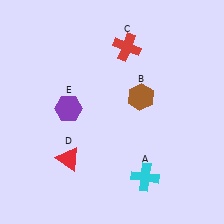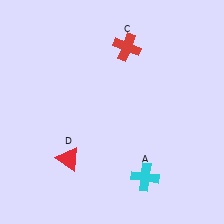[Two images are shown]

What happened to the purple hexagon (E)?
The purple hexagon (E) was removed in Image 2. It was in the top-left area of Image 1.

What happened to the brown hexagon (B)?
The brown hexagon (B) was removed in Image 2. It was in the top-right area of Image 1.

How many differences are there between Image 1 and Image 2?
There are 2 differences between the two images.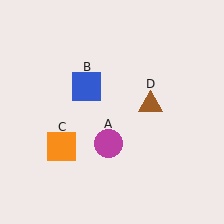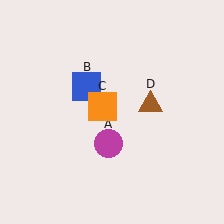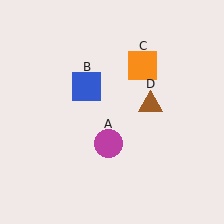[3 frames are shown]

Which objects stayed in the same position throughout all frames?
Magenta circle (object A) and blue square (object B) and brown triangle (object D) remained stationary.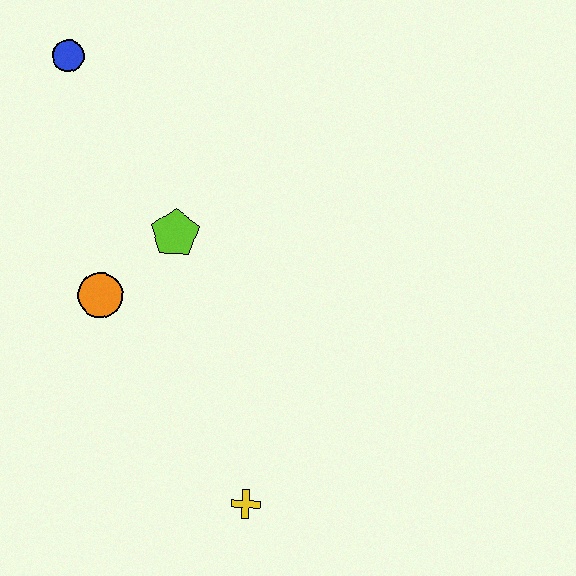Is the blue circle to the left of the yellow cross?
Yes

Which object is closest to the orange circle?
The lime pentagon is closest to the orange circle.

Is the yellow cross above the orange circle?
No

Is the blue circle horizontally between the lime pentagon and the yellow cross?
No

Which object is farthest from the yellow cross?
The blue circle is farthest from the yellow cross.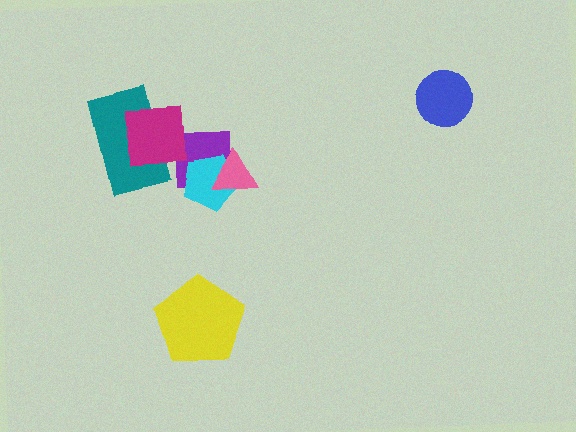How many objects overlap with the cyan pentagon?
2 objects overlap with the cyan pentagon.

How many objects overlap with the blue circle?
0 objects overlap with the blue circle.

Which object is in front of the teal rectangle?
The magenta square is in front of the teal rectangle.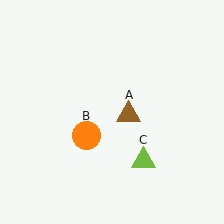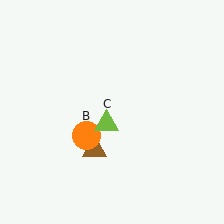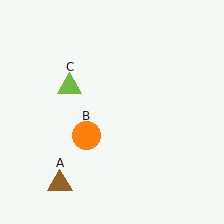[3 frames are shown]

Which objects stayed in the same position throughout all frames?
Orange circle (object B) remained stationary.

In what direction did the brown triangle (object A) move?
The brown triangle (object A) moved down and to the left.